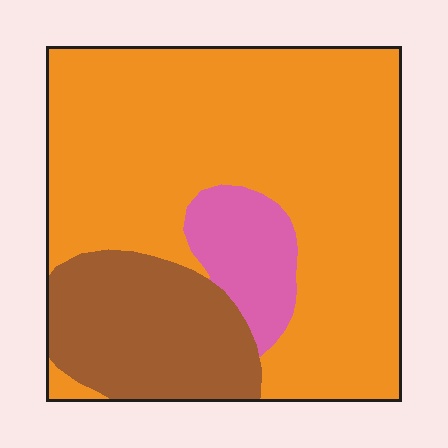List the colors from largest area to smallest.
From largest to smallest: orange, brown, pink.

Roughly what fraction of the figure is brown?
Brown covers 21% of the figure.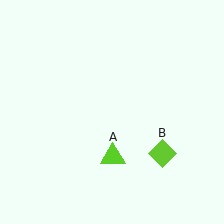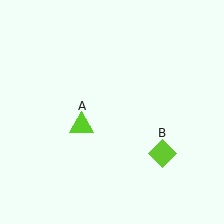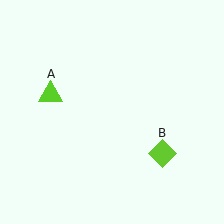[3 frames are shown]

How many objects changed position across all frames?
1 object changed position: lime triangle (object A).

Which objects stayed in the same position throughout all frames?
Lime diamond (object B) remained stationary.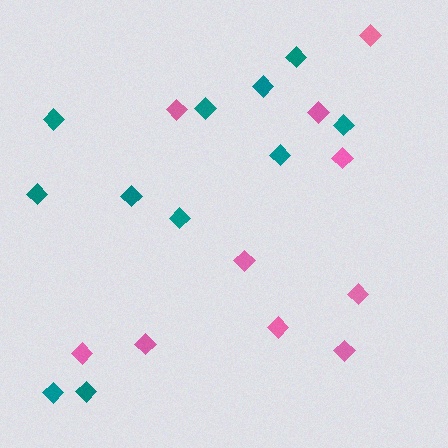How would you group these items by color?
There are 2 groups: one group of pink diamonds (10) and one group of teal diamonds (11).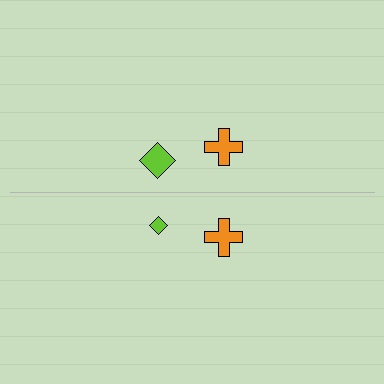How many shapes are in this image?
There are 4 shapes in this image.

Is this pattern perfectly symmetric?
No, the pattern is not perfectly symmetric. The lime diamond on the bottom side has a different size than its mirror counterpart.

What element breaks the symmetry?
The lime diamond on the bottom side has a different size than its mirror counterpart.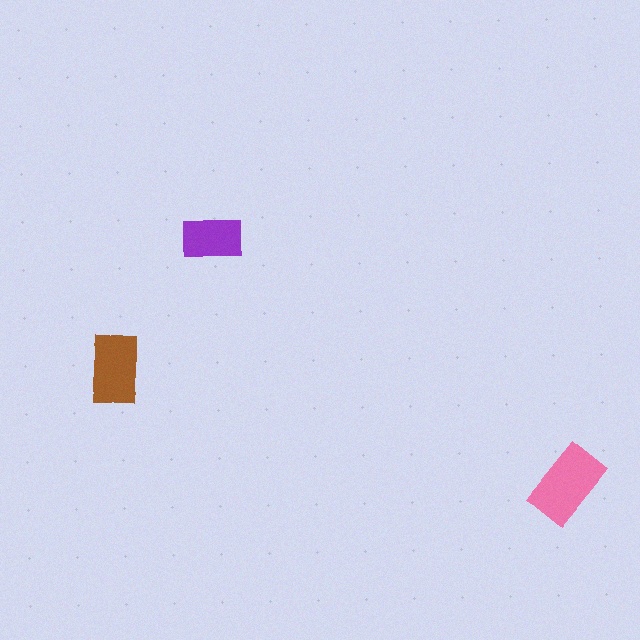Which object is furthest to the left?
The brown rectangle is leftmost.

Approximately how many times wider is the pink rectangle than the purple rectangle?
About 1.5 times wider.